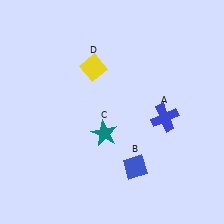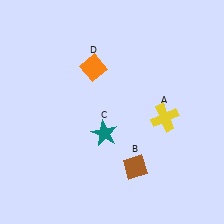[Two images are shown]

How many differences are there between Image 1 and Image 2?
There are 3 differences between the two images.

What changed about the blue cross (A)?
In Image 1, A is blue. In Image 2, it changed to yellow.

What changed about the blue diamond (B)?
In Image 1, B is blue. In Image 2, it changed to brown.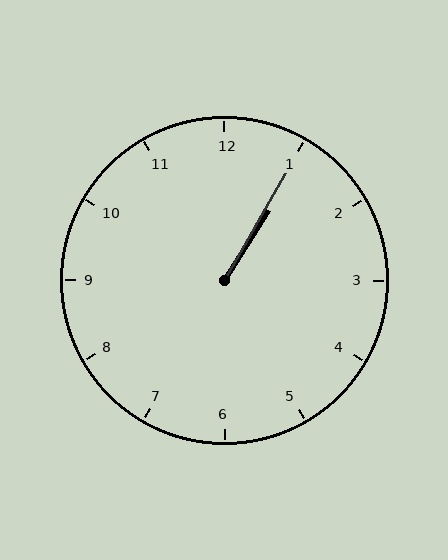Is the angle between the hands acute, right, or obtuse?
It is acute.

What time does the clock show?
1:05.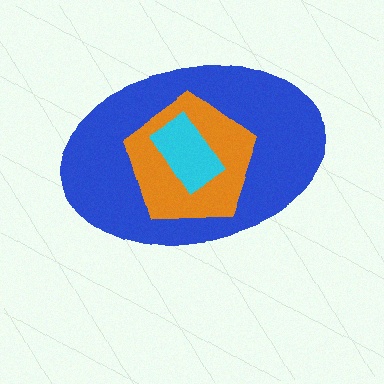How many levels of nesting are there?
3.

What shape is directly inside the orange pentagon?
The cyan rectangle.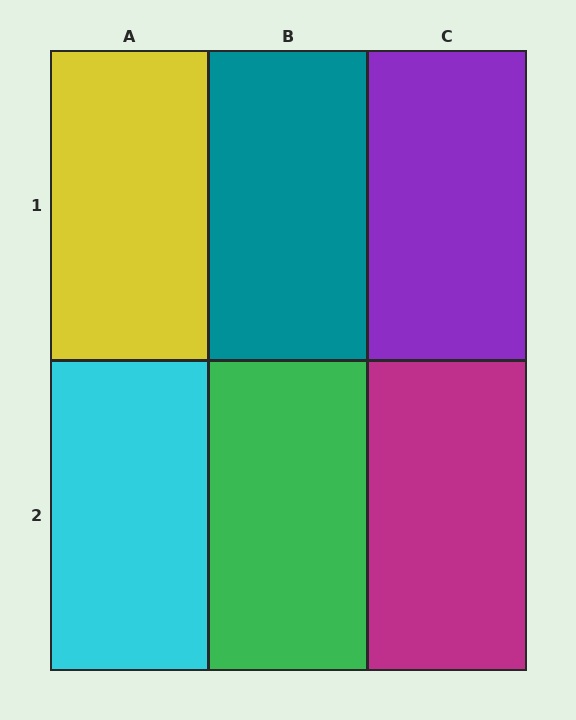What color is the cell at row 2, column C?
Magenta.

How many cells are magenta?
1 cell is magenta.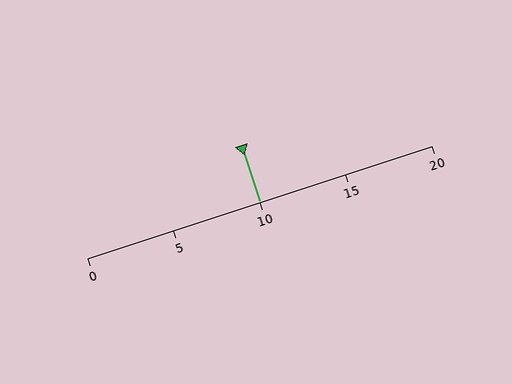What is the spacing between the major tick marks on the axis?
The major ticks are spaced 5 apart.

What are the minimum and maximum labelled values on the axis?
The axis runs from 0 to 20.